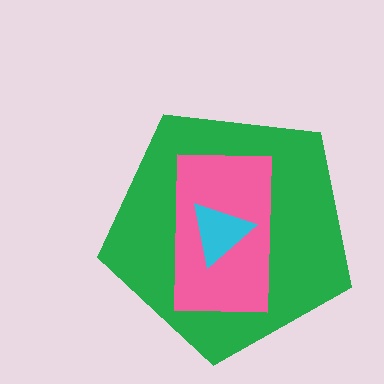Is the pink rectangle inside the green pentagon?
Yes.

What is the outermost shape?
The green pentagon.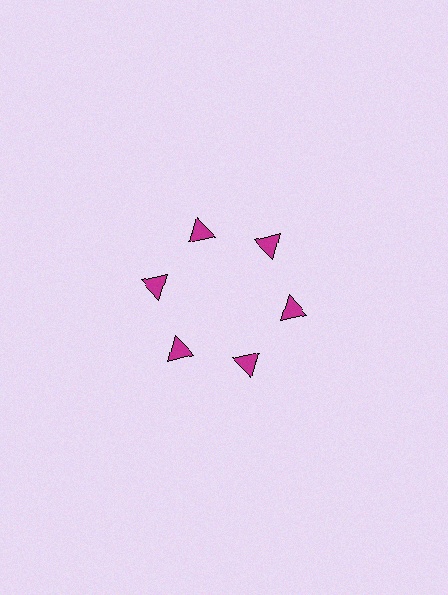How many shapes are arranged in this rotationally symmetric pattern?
There are 6 shapes, arranged in 6 groups of 1.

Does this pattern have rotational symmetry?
Yes, this pattern has 6-fold rotational symmetry. It looks the same after rotating 60 degrees around the center.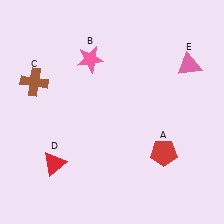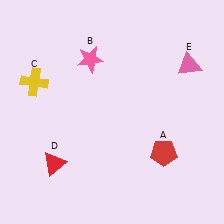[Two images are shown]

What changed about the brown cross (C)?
In Image 1, C is brown. In Image 2, it changed to yellow.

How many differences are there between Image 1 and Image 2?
There is 1 difference between the two images.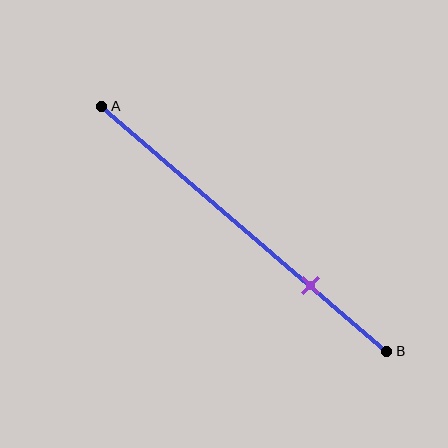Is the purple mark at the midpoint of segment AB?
No, the mark is at about 75% from A, not at the 50% midpoint.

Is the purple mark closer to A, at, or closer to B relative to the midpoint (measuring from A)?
The purple mark is closer to point B than the midpoint of segment AB.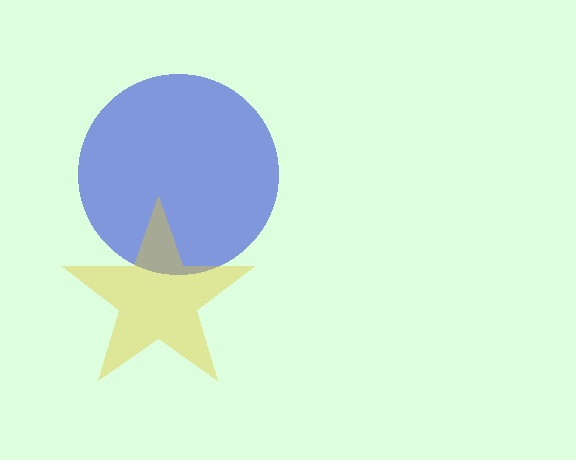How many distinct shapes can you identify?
There are 2 distinct shapes: a blue circle, a yellow star.